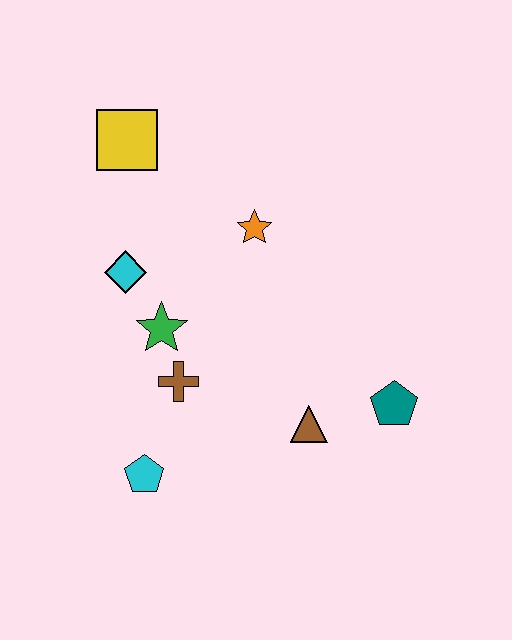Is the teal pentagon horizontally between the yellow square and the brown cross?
No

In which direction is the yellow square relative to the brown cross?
The yellow square is above the brown cross.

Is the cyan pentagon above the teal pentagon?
No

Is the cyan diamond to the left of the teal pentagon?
Yes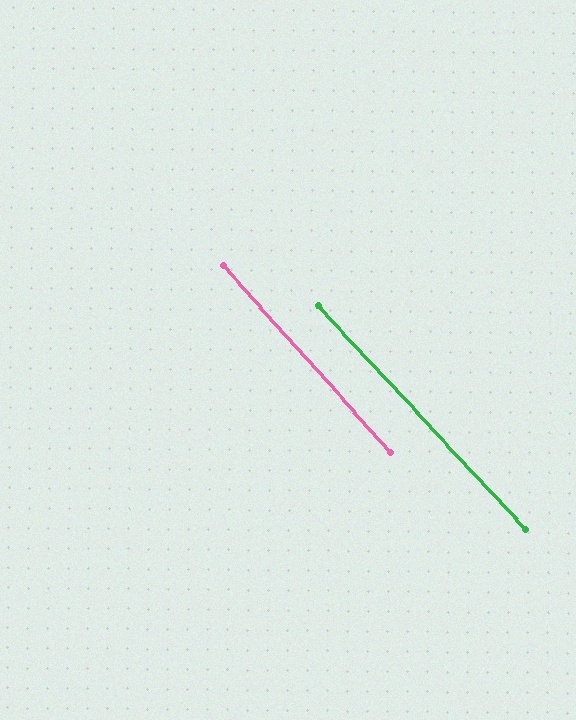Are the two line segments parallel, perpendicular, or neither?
Parallel — their directions differ by only 1.1°.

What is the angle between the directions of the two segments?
Approximately 1 degree.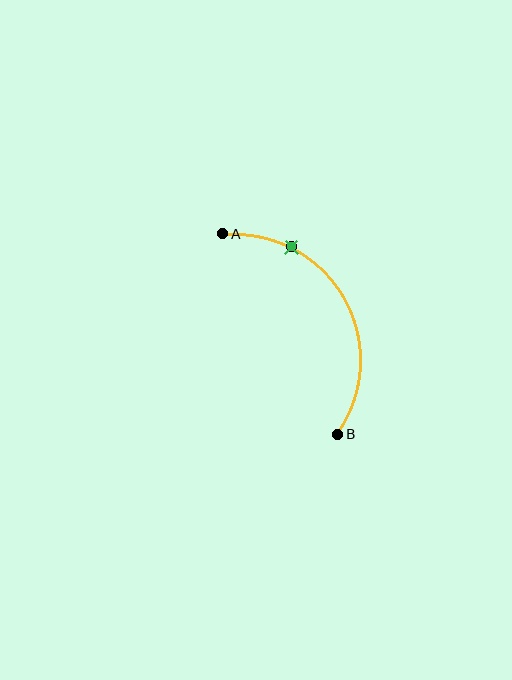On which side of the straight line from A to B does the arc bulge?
The arc bulges to the right of the straight line connecting A and B.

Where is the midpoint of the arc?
The arc midpoint is the point on the curve farthest from the straight line joining A and B. It sits to the right of that line.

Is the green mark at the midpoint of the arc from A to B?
No. The green mark lies on the arc but is closer to endpoint A. The arc midpoint would be at the point on the curve equidistant along the arc from both A and B.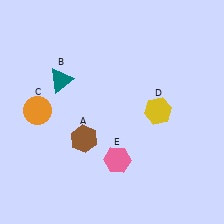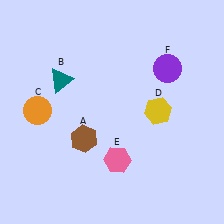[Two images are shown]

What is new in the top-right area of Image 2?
A purple circle (F) was added in the top-right area of Image 2.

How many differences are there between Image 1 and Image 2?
There is 1 difference between the two images.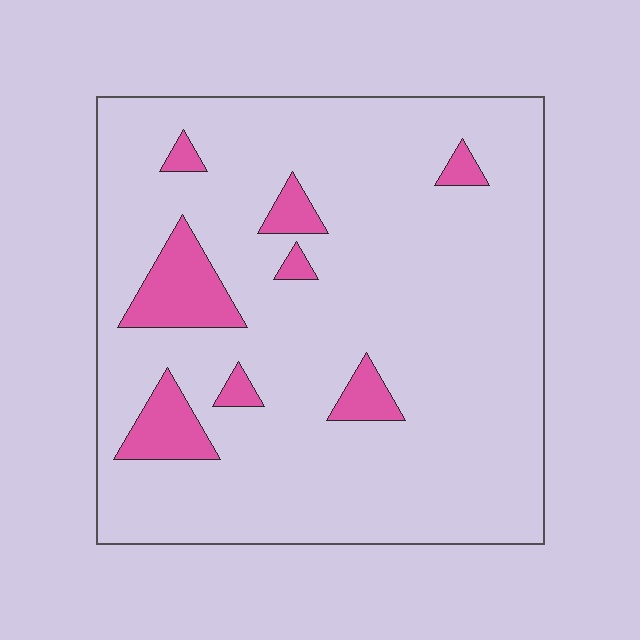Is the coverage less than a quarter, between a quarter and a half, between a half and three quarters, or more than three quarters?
Less than a quarter.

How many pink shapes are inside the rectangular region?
8.